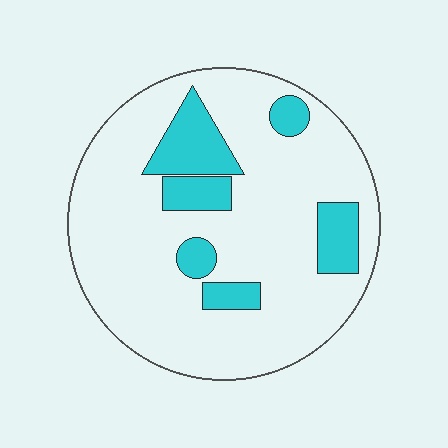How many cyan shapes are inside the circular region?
6.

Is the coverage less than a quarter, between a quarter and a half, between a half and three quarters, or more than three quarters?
Less than a quarter.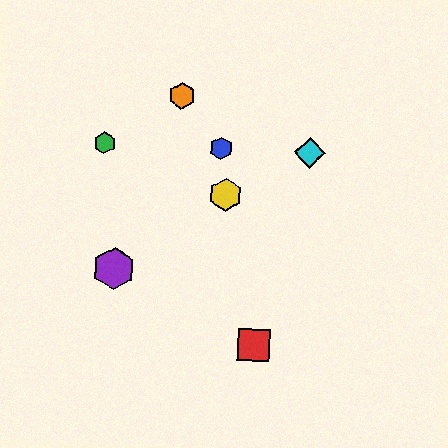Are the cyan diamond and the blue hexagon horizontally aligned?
Yes, both are at y≈153.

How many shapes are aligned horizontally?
3 shapes (the blue hexagon, the green hexagon, the cyan diamond) are aligned horizontally.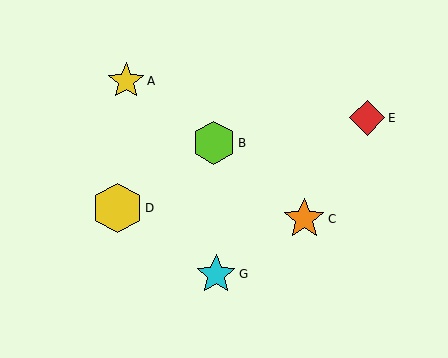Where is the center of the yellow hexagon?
The center of the yellow hexagon is at (118, 208).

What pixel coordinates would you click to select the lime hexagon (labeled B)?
Click at (214, 143) to select the lime hexagon B.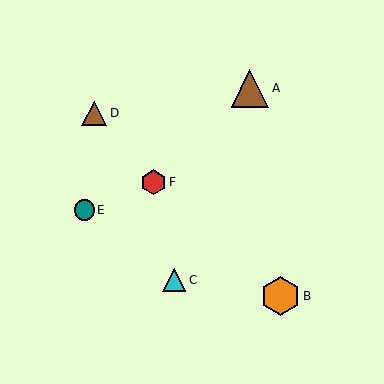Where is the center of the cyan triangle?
The center of the cyan triangle is at (174, 280).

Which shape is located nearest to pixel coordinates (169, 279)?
The cyan triangle (labeled C) at (174, 280) is nearest to that location.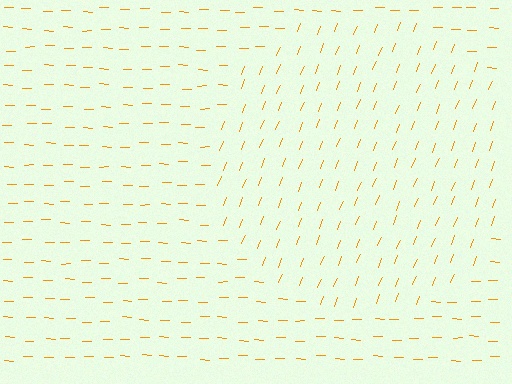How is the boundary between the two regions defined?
The boundary is defined purely by a change in line orientation (approximately 70 degrees difference). All lines are the same color and thickness.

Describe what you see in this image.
The image is filled with small orange line segments. A circle region in the image has lines oriented differently from the surrounding lines, creating a visible texture boundary.